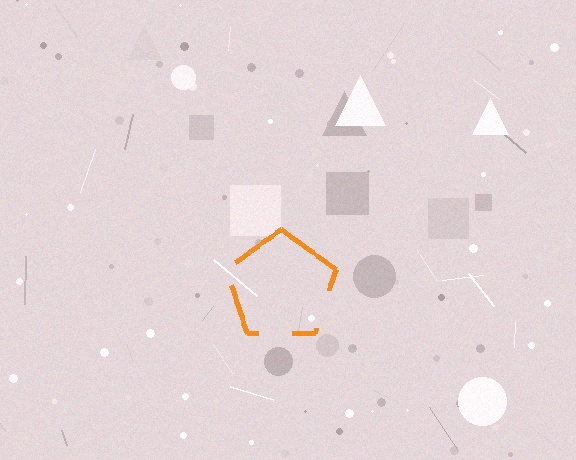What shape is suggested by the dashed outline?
The dashed outline suggests a pentagon.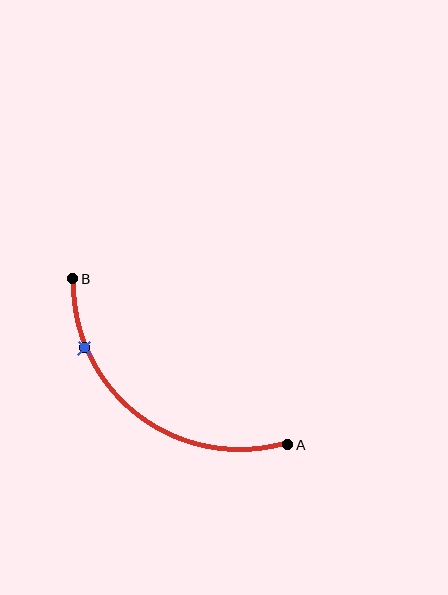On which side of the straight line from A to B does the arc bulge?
The arc bulges below and to the left of the straight line connecting A and B.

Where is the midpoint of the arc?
The arc midpoint is the point on the curve farthest from the straight line joining A and B. It sits below and to the left of that line.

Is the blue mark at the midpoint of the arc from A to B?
No. The blue mark lies on the arc but is closer to endpoint B. The arc midpoint would be at the point on the curve equidistant along the arc from both A and B.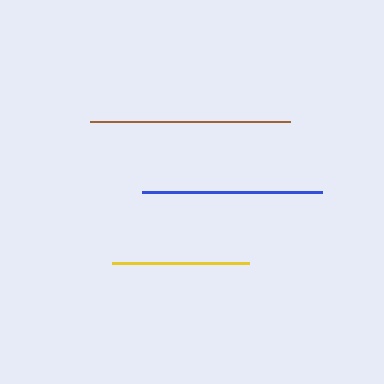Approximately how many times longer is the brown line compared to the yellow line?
The brown line is approximately 1.5 times the length of the yellow line.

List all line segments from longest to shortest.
From longest to shortest: brown, blue, yellow.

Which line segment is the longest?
The brown line is the longest at approximately 200 pixels.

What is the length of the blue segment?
The blue segment is approximately 179 pixels long.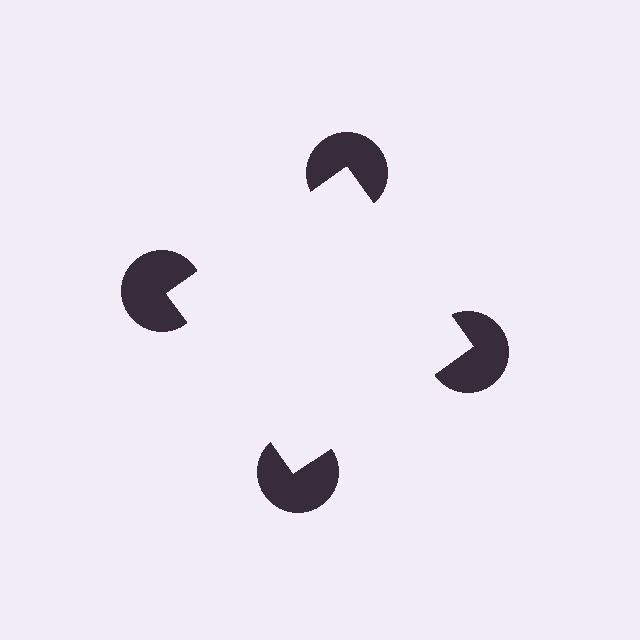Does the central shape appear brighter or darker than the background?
It typically appears slightly brighter than the background, even though no actual brightness change is drawn.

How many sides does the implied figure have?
4 sides.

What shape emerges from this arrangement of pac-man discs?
An illusory square — its edges are inferred from the aligned wedge cuts in the pac-man discs, not physically drawn.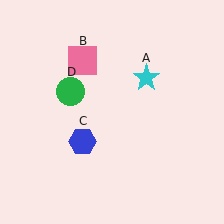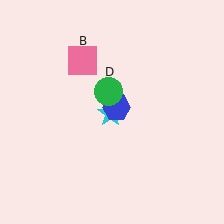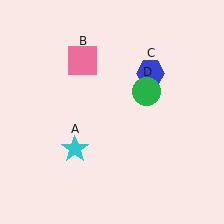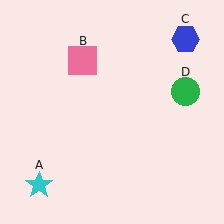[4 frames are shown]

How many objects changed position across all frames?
3 objects changed position: cyan star (object A), blue hexagon (object C), green circle (object D).